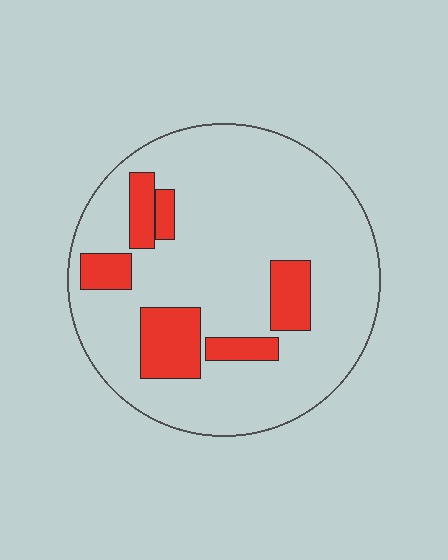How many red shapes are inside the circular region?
6.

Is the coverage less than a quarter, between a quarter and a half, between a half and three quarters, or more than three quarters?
Less than a quarter.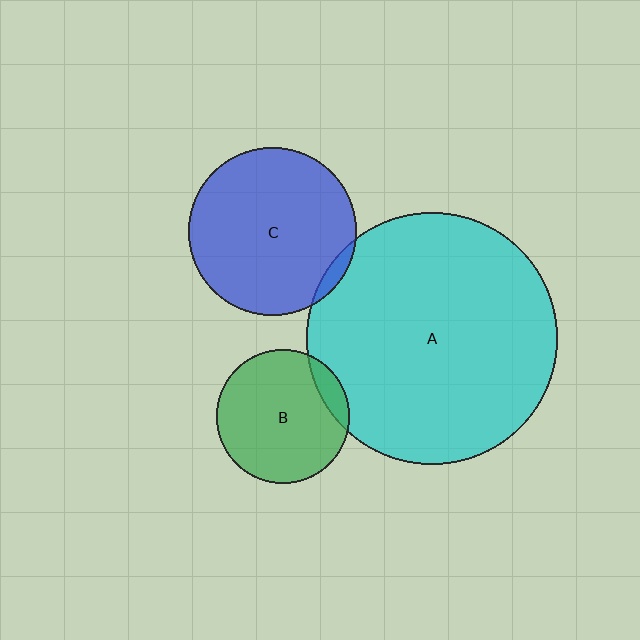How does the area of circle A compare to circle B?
Approximately 3.5 times.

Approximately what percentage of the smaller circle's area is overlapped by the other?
Approximately 5%.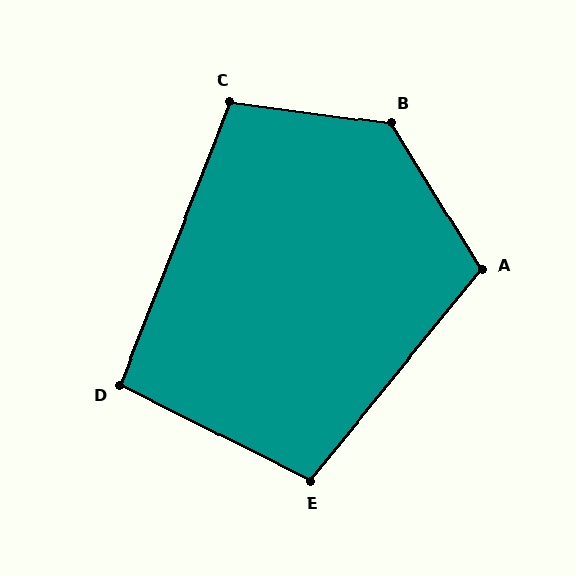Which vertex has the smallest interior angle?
D, at approximately 96 degrees.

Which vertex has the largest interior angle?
B, at approximately 129 degrees.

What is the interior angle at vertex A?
Approximately 109 degrees (obtuse).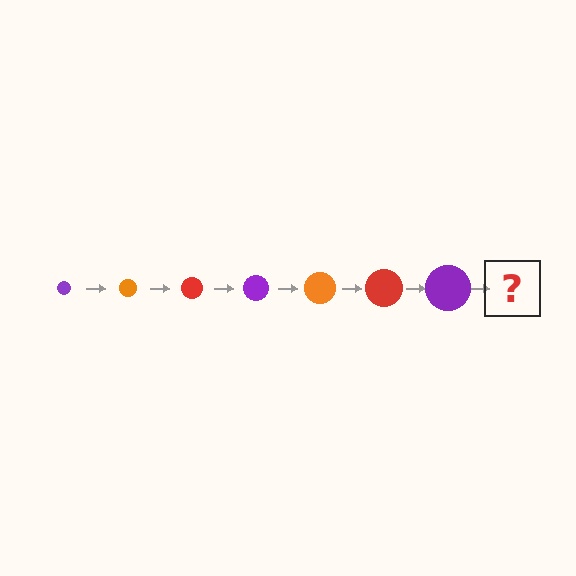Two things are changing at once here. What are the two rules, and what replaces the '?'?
The two rules are that the circle grows larger each step and the color cycles through purple, orange, and red. The '?' should be an orange circle, larger than the previous one.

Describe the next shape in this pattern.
It should be an orange circle, larger than the previous one.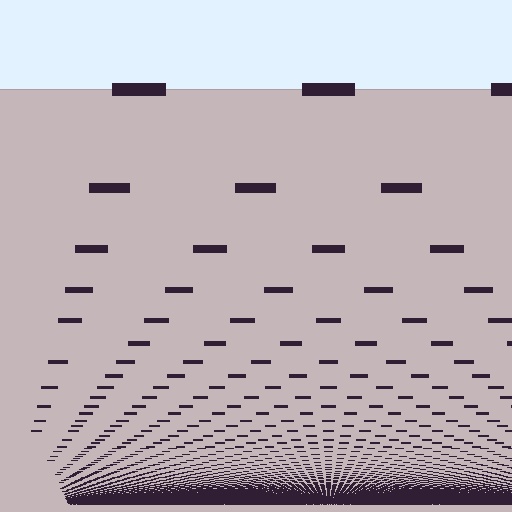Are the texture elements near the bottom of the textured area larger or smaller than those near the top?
Smaller. The gradient is inverted — elements near the bottom are smaller and denser.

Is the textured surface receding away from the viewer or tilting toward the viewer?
The surface appears to tilt toward the viewer. Texture elements get larger and sparser toward the top.